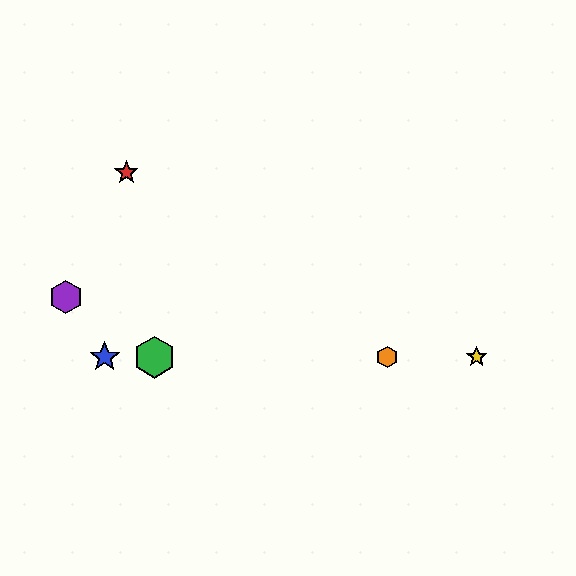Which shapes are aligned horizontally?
The blue star, the green hexagon, the yellow star, the orange hexagon are aligned horizontally.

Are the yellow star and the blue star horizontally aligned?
Yes, both are at y≈357.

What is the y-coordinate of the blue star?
The blue star is at y≈357.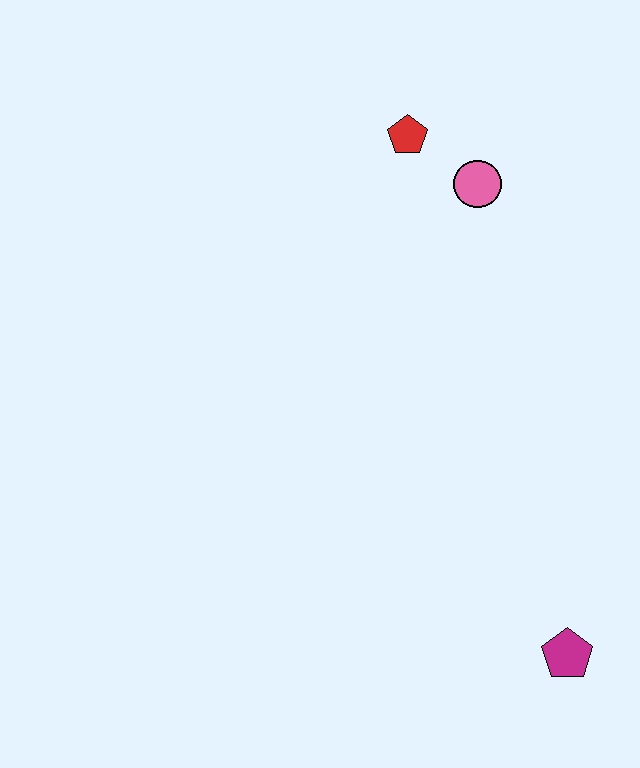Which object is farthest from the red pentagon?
The magenta pentagon is farthest from the red pentagon.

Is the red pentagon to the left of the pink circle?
Yes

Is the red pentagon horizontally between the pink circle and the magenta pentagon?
No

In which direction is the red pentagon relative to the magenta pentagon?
The red pentagon is above the magenta pentagon.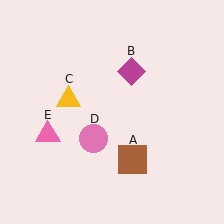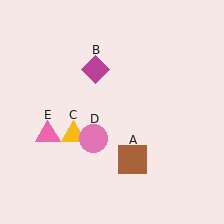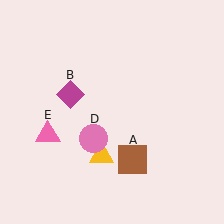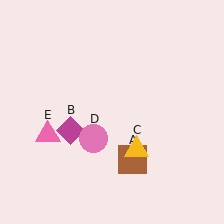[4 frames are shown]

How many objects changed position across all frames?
2 objects changed position: magenta diamond (object B), yellow triangle (object C).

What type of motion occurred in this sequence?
The magenta diamond (object B), yellow triangle (object C) rotated counterclockwise around the center of the scene.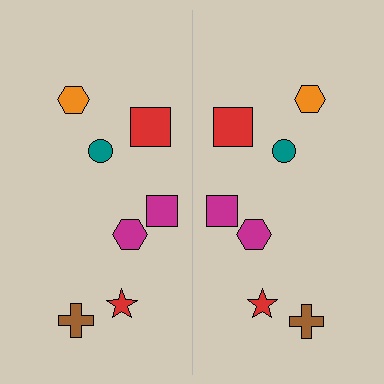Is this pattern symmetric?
Yes, this pattern has bilateral (reflection) symmetry.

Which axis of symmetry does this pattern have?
The pattern has a vertical axis of symmetry running through the center of the image.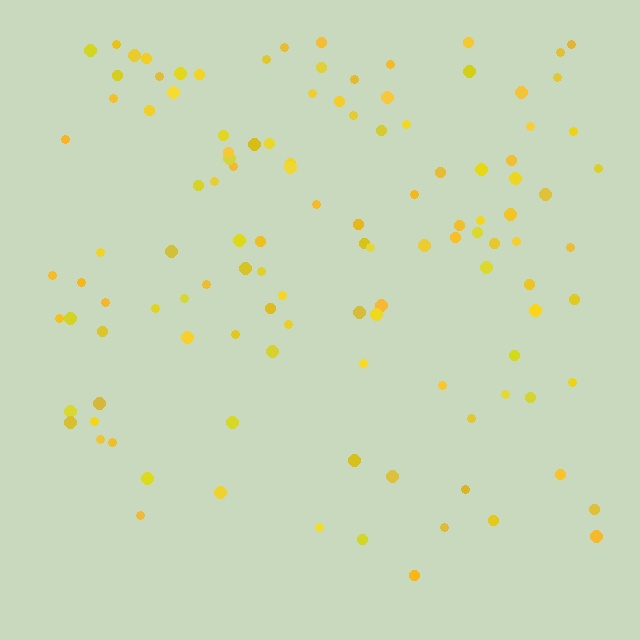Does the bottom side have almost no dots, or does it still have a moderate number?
Still a moderate number, just noticeably fewer than the top.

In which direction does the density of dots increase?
From bottom to top, with the top side densest.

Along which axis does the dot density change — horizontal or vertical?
Vertical.